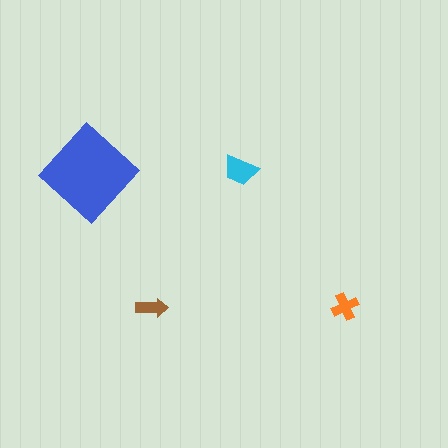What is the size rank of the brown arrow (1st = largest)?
4th.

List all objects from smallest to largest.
The brown arrow, the orange cross, the cyan trapezoid, the blue diamond.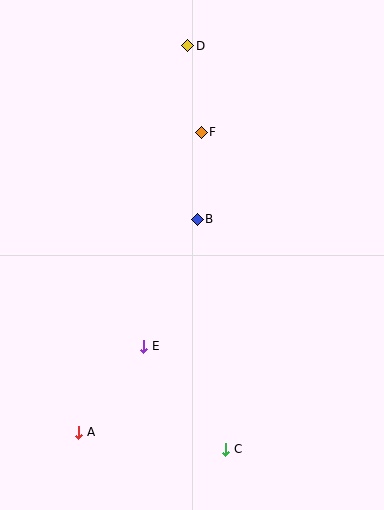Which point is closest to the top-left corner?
Point D is closest to the top-left corner.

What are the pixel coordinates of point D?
Point D is at (188, 46).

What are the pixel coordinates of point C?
Point C is at (226, 449).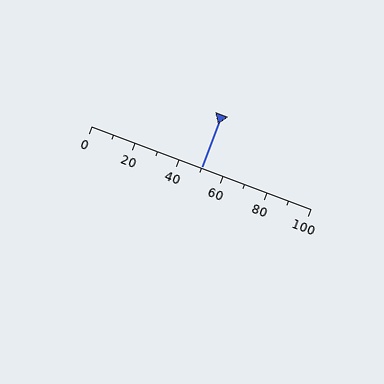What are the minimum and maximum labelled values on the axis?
The axis runs from 0 to 100.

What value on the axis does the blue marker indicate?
The marker indicates approximately 50.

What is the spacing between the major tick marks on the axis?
The major ticks are spaced 20 apart.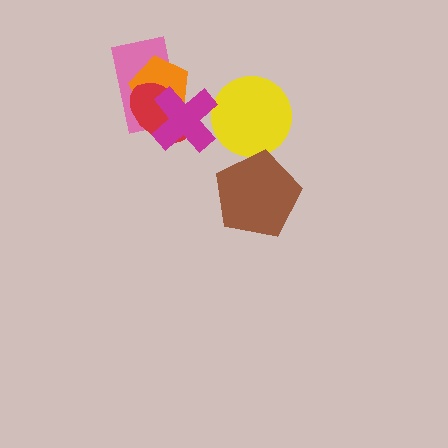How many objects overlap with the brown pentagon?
0 objects overlap with the brown pentagon.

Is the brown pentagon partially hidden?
No, no other shape covers it.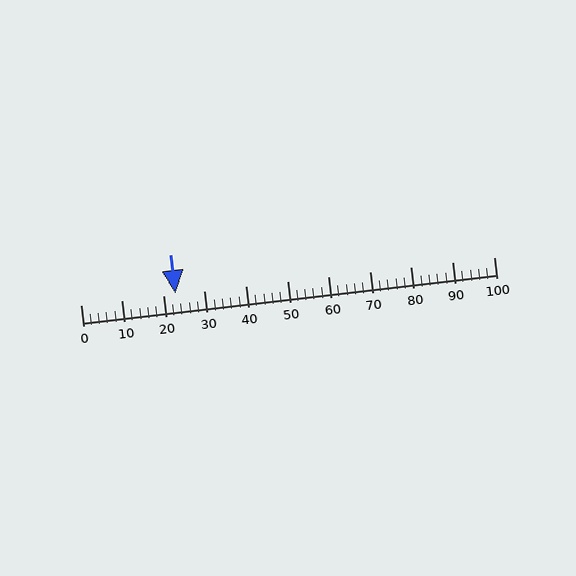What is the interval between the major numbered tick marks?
The major tick marks are spaced 10 units apart.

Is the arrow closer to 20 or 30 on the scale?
The arrow is closer to 20.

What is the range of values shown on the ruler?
The ruler shows values from 0 to 100.